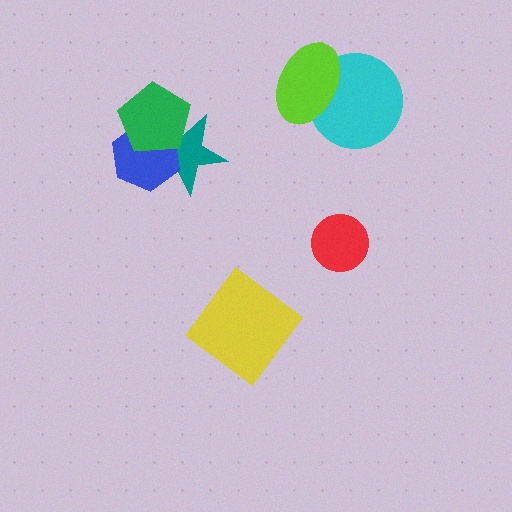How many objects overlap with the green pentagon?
2 objects overlap with the green pentagon.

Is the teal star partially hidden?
Yes, it is partially covered by another shape.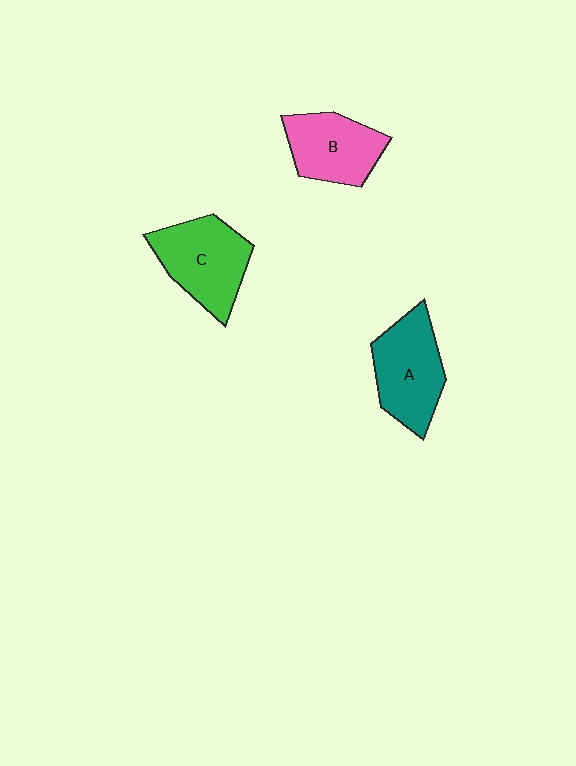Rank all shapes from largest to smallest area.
From largest to smallest: C (green), A (teal), B (pink).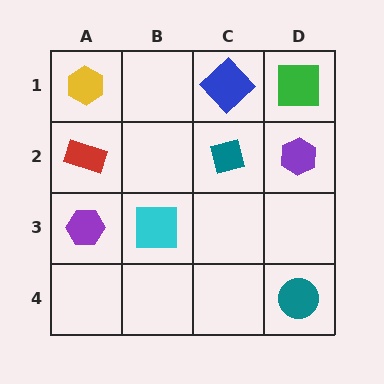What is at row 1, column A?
A yellow hexagon.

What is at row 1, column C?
A blue diamond.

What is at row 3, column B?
A cyan square.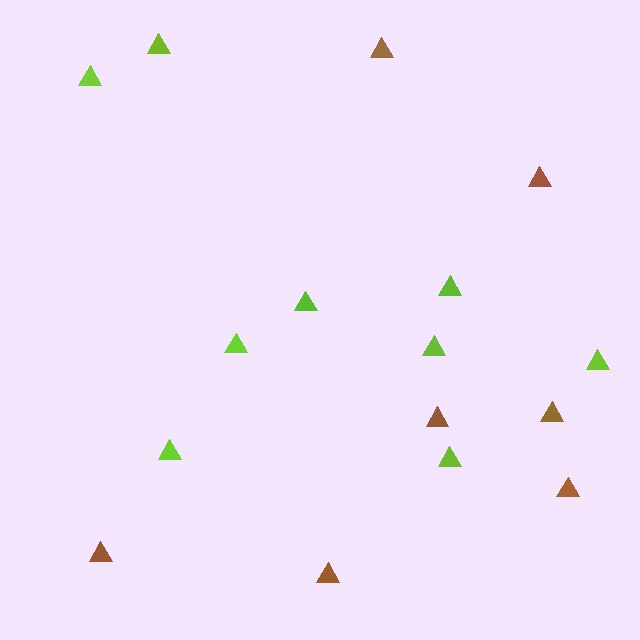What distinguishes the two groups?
There are 2 groups: one group of lime triangles (9) and one group of brown triangles (7).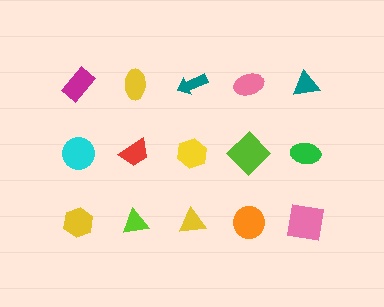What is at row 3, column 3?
A yellow triangle.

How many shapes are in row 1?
5 shapes.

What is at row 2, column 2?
A red trapezoid.